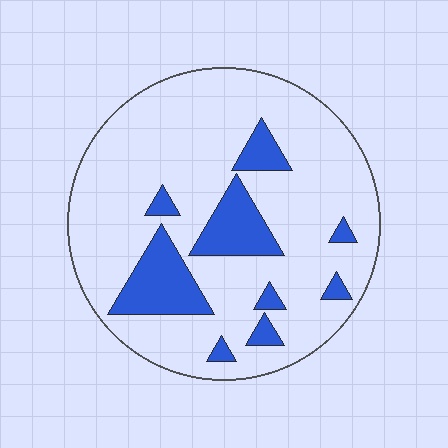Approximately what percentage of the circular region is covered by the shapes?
Approximately 20%.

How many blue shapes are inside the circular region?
9.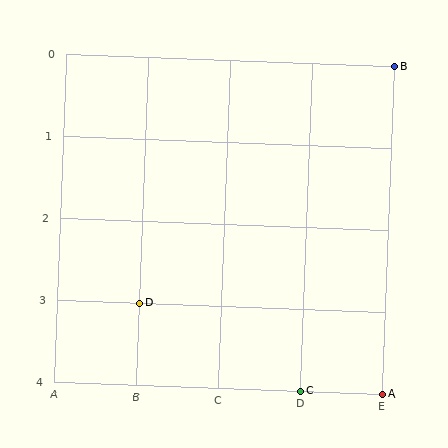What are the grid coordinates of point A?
Point A is at grid coordinates (E, 4).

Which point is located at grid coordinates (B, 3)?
Point D is at (B, 3).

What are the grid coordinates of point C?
Point C is at grid coordinates (D, 4).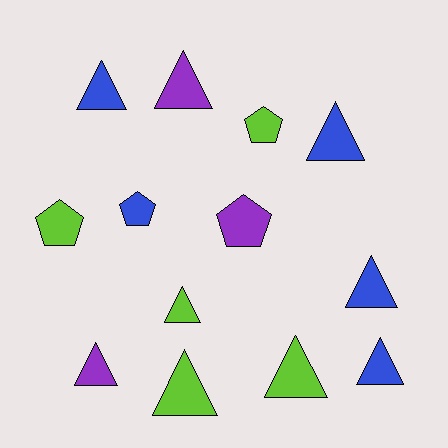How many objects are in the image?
There are 13 objects.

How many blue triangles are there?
There are 4 blue triangles.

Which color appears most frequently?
Lime, with 5 objects.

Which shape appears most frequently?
Triangle, with 9 objects.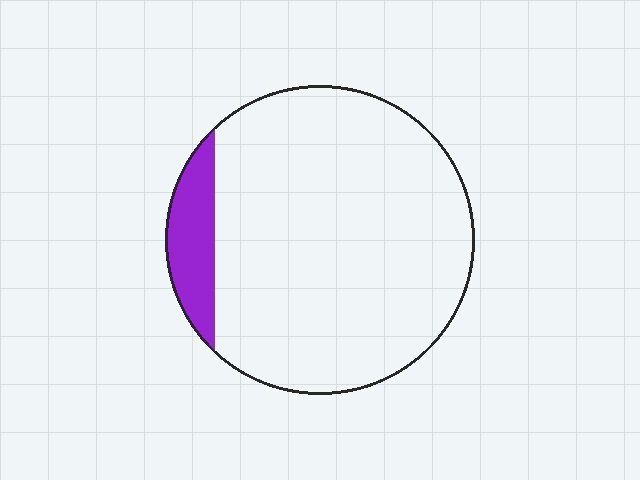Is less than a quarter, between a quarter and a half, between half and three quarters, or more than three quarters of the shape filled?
Less than a quarter.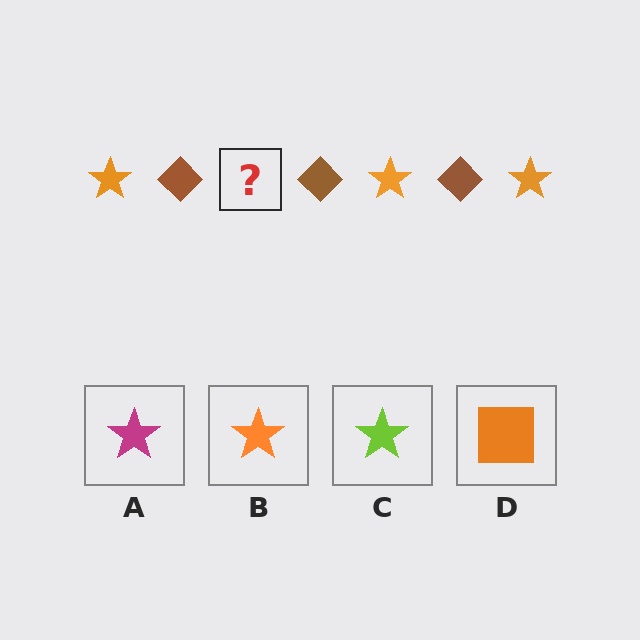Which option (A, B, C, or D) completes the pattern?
B.